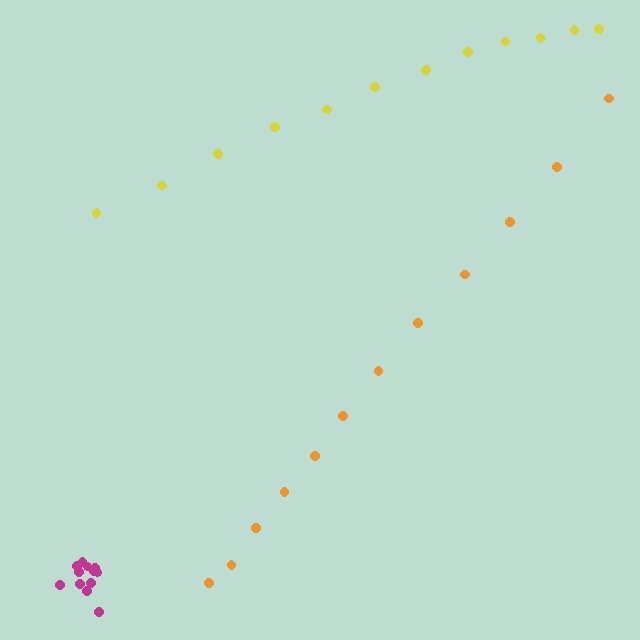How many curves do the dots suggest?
There are 3 distinct paths.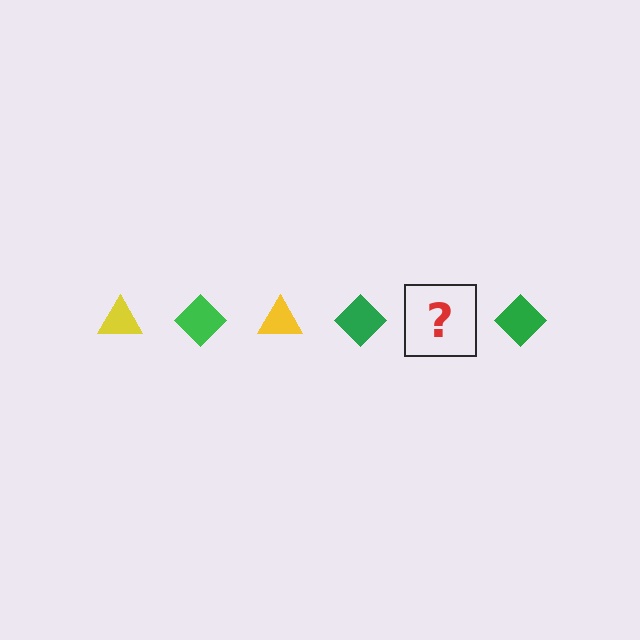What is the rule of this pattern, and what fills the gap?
The rule is that the pattern alternates between yellow triangle and green diamond. The gap should be filled with a yellow triangle.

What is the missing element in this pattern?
The missing element is a yellow triangle.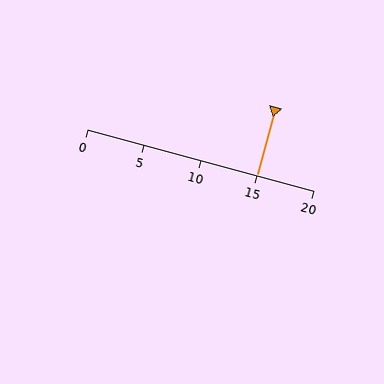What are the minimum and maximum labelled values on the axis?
The axis runs from 0 to 20.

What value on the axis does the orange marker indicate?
The marker indicates approximately 15.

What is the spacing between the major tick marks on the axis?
The major ticks are spaced 5 apart.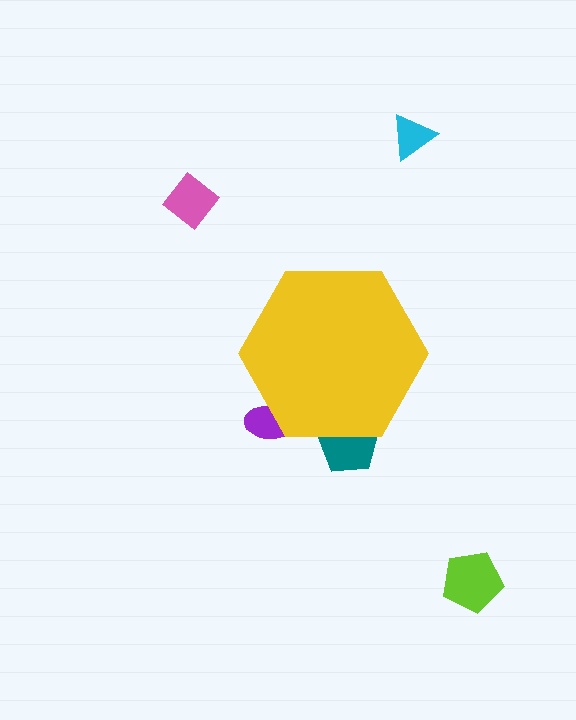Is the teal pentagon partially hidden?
Yes, the teal pentagon is partially hidden behind the yellow hexagon.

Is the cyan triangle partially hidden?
No, the cyan triangle is fully visible.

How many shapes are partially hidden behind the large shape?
2 shapes are partially hidden.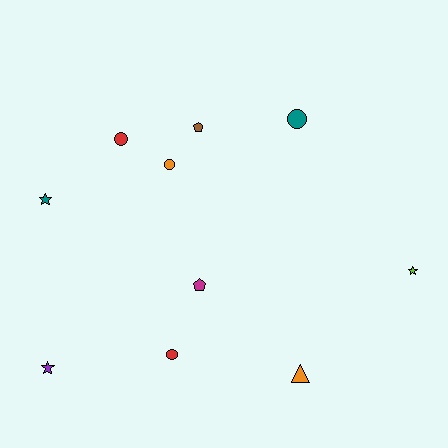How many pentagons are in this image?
There are 2 pentagons.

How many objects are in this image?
There are 10 objects.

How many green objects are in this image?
There are no green objects.